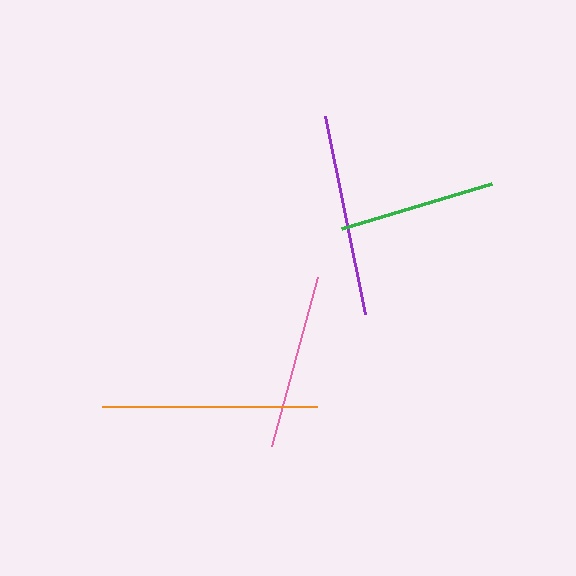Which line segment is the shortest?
The green line is the shortest at approximately 157 pixels.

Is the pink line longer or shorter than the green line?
The pink line is longer than the green line.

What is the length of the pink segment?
The pink segment is approximately 175 pixels long.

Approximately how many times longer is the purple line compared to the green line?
The purple line is approximately 1.3 times the length of the green line.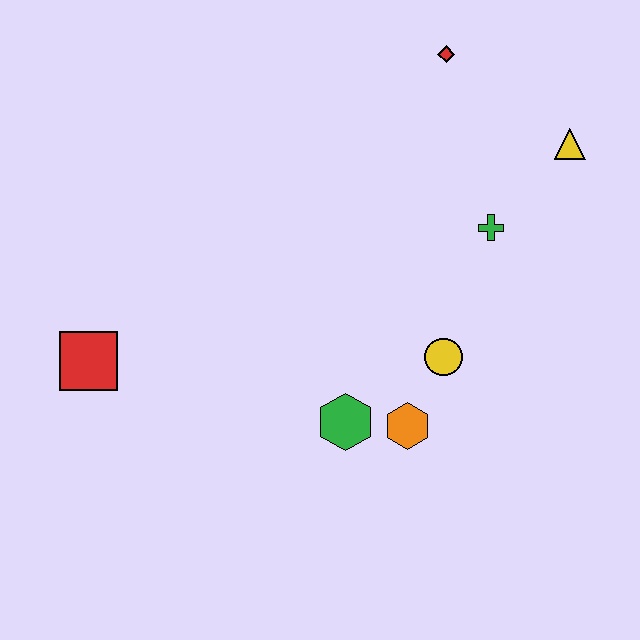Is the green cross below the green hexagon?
No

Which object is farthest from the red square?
The yellow triangle is farthest from the red square.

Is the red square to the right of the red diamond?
No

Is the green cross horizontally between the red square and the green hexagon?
No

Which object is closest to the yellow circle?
The orange hexagon is closest to the yellow circle.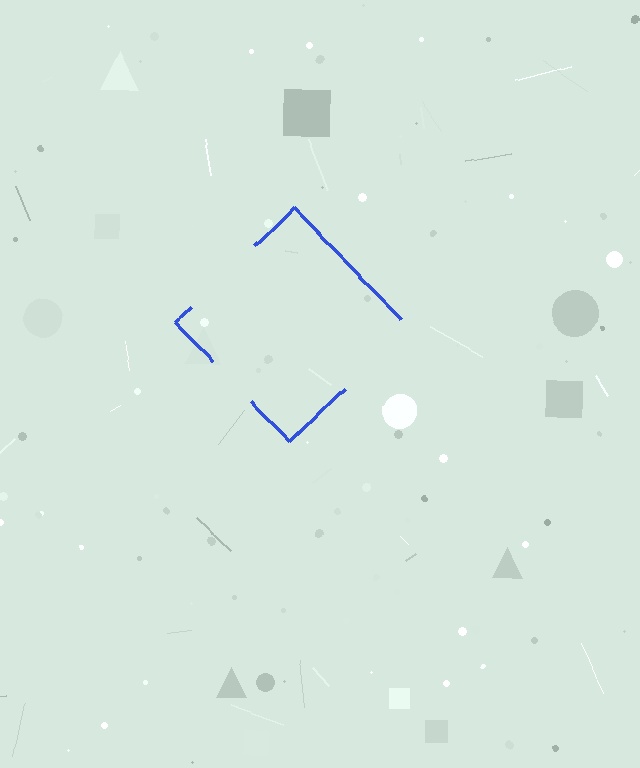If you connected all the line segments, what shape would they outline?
They would outline a diamond.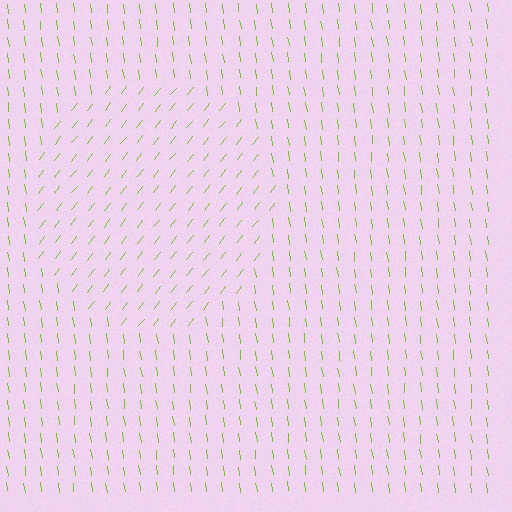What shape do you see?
I see a circle.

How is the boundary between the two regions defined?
The boundary is defined purely by a change in line orientation (approximately 45 degrees difference). All lines are the same color and thickness.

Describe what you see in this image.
The image is filled with small lime line segments. A circle region in the image has lines oriented differently from the surrounding lines, creating a visible texture boundary.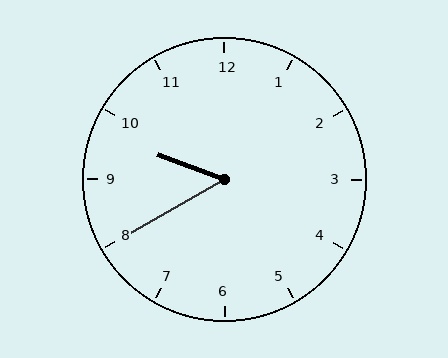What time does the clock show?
9:40.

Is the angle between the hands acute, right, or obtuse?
It is acute.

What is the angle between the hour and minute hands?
Approximately 50 degrees.